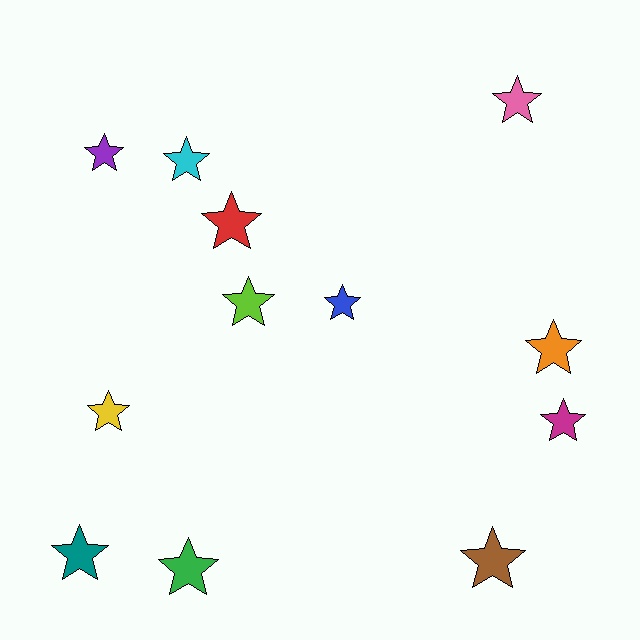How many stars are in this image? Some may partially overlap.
There are 12 stars.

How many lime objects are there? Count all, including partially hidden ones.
There is 1 lime object.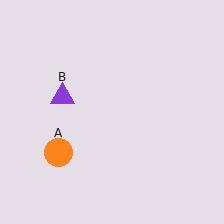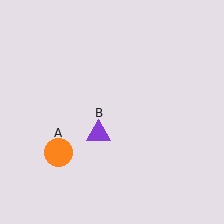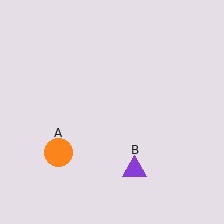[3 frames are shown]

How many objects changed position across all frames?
1 object changed position: purple triangle (object B).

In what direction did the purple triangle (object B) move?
The purple triangle (object B) moved down and to the right.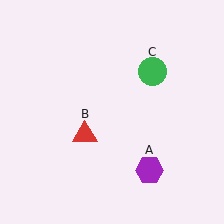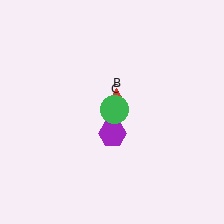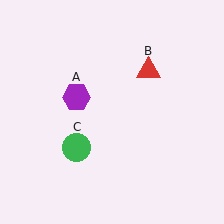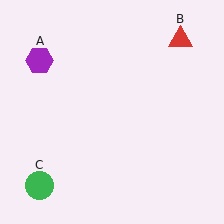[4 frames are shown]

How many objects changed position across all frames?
3 objects changed position: purple hexagon (object A), red triangle (object B), green circle (object C).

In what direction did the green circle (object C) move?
The green circle (object C) moved down and to the left.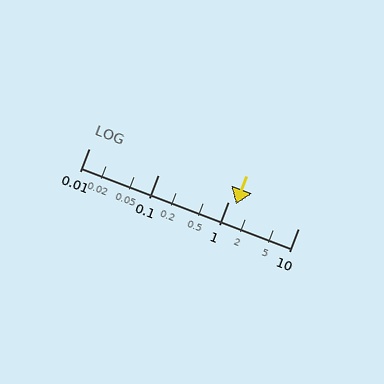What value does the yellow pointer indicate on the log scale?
The pointer indicates approximately 1.3.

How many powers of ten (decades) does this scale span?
The scale spans 3 decades, from 0.01 to 10.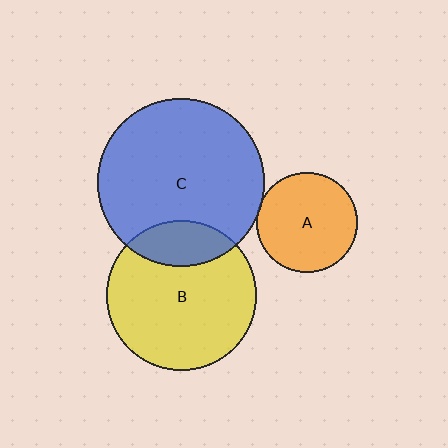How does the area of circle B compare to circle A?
Approximately 2.2 times.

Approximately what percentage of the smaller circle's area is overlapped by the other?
Approximately 5%.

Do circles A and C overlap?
Yes.